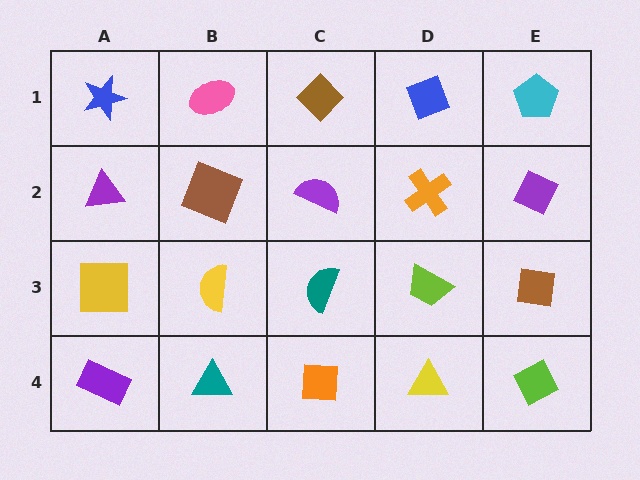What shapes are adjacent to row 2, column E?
A cyan pentagon (row 1, column E), a brown square (row 3, column E), an orange cross (row 2, column D).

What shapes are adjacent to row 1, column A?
A purple triangle (row 2, column A), a pink ellipse (row 1, column B).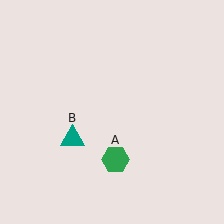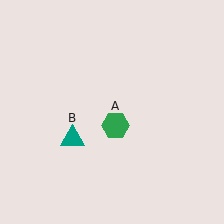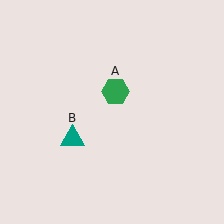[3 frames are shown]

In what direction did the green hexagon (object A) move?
The green hexagon (object A) moved up.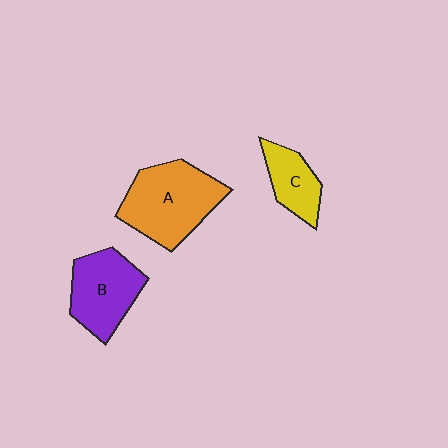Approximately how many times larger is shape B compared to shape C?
Approximately 1.6 times.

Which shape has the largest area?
Shape A (orange).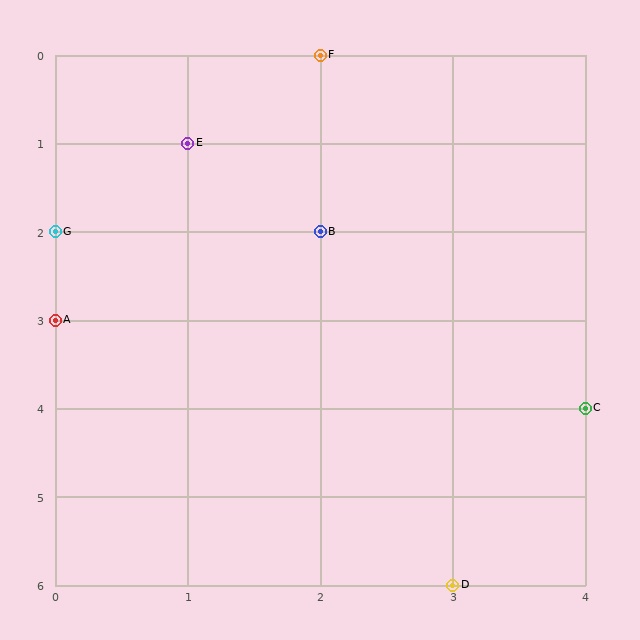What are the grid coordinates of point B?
Point B is at grid coordinates (2, 2).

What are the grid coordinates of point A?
Point A is at grid coordinates (0, 3).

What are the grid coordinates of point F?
Point F is at grid coordinates (2, 0).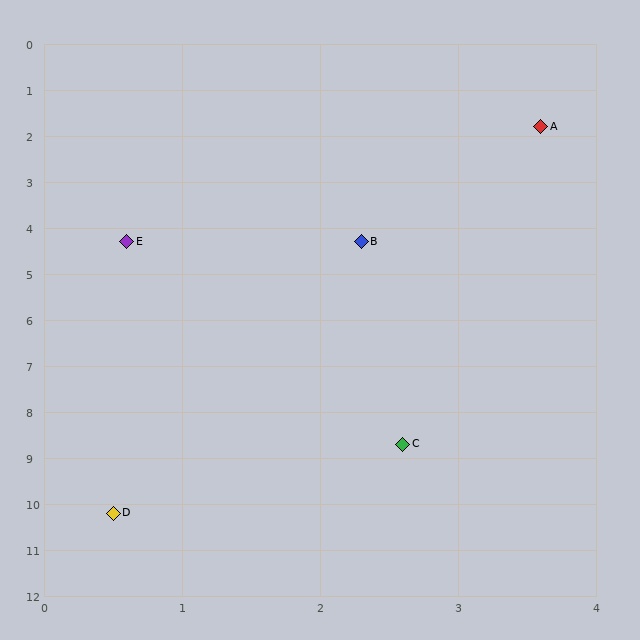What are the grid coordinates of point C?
Point C is at approximately (2.6, 8.7).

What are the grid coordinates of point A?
Point A is at approximately (3.6, 1.8).